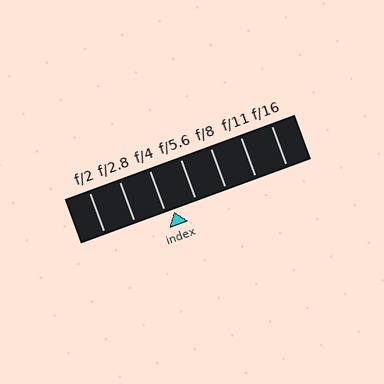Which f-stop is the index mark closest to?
The index mark is closest to f/4.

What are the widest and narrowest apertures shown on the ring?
The widest aperture shown is f/2 and the narrowest is f/16.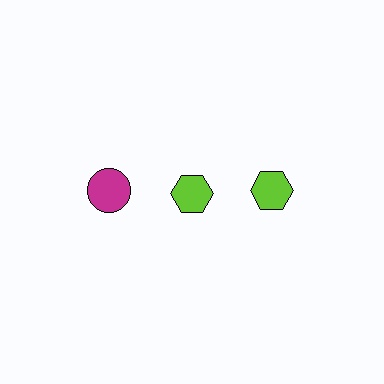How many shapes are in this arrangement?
There are 3 shapes arranged in a grid pattern.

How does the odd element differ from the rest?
It differs in both color (magenta instead of lime) and shape (circle instead of hexagon).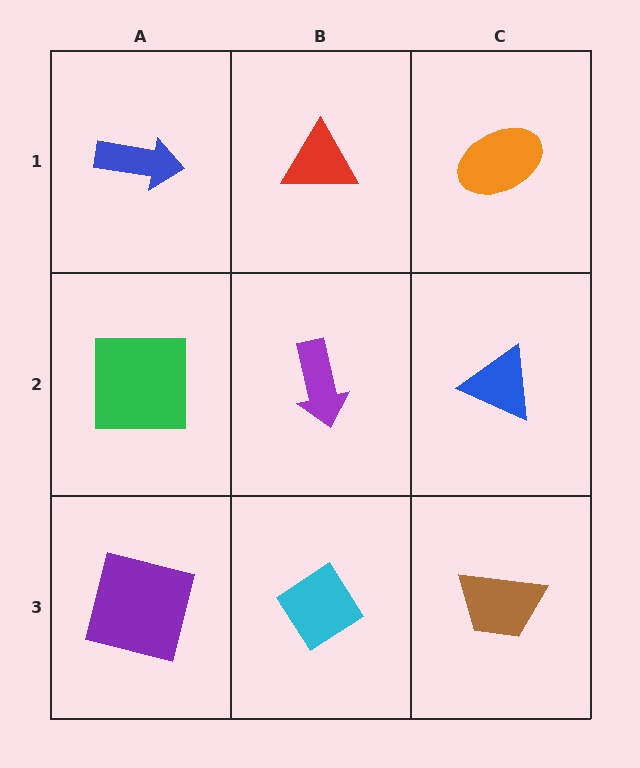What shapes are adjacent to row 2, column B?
A red triangle (row 1, column B), a cyan diamond (row 3, column B), a green square (row 2, column A), a blue triangle (row 2, column C).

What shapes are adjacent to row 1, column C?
A blue triangle (row 2, column C), a red triangle (row 1, column B).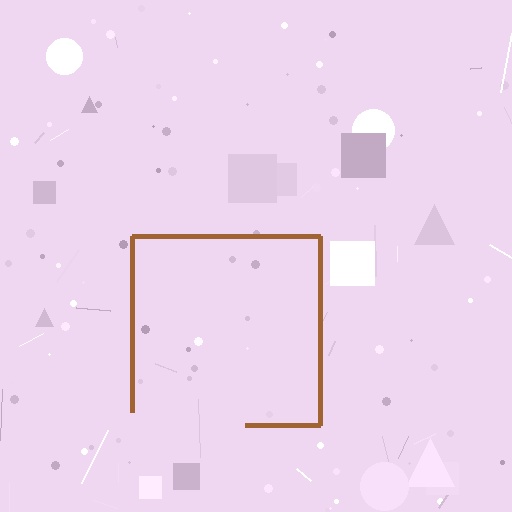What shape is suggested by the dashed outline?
The dashed outline suggests a square.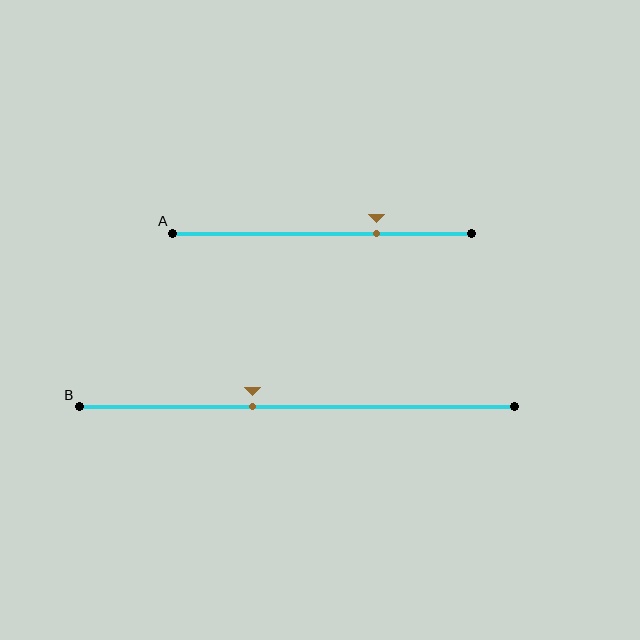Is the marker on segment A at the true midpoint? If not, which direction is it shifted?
No, the marker on segment A is shifted to the right by about 18% of the segment length.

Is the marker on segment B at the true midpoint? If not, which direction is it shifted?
No, the marker on segment B is shifted to the left by about 10% of the segment length.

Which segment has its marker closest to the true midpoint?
Segment B has its marker closest to the true midpoint.